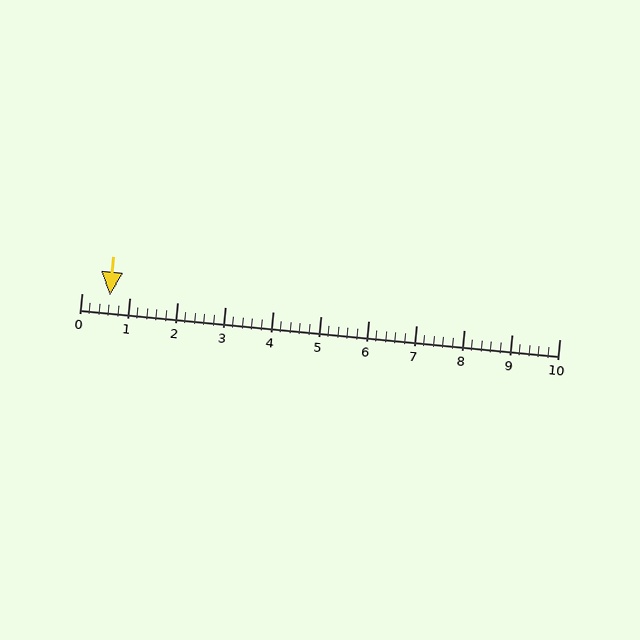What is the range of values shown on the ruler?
The ruler shows values from 0 to 10.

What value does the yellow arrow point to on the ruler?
The yellow arrow points to approximately 0.6.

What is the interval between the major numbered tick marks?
The major tick marks are spaced 1 units apart.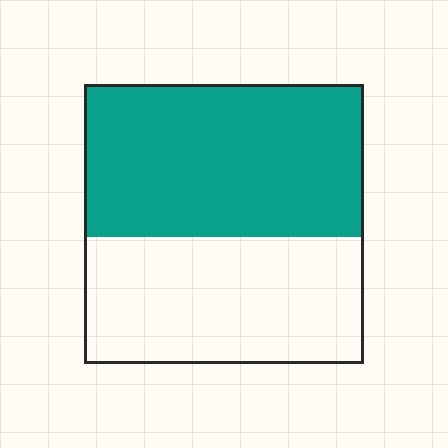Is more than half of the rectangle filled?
Yes.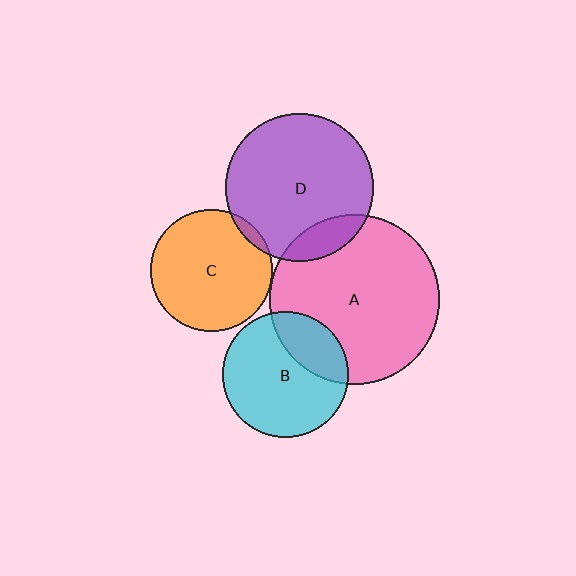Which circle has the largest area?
Circle A (pink).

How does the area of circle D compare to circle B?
Approximately 1.4 times.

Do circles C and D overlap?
Yes.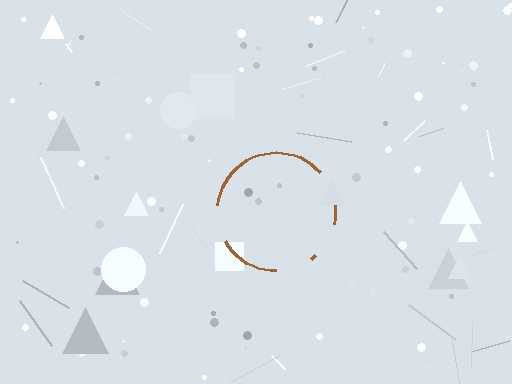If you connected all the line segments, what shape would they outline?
They would outline a circle.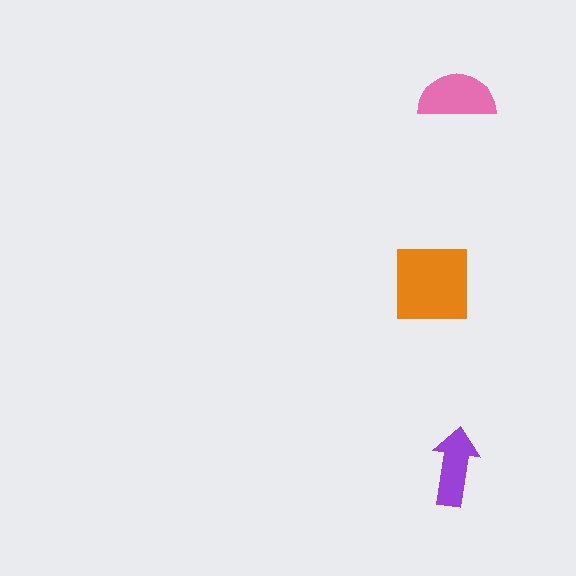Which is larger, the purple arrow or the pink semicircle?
The pink semicircle.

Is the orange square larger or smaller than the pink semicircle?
Larger.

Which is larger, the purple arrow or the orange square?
The orange square.